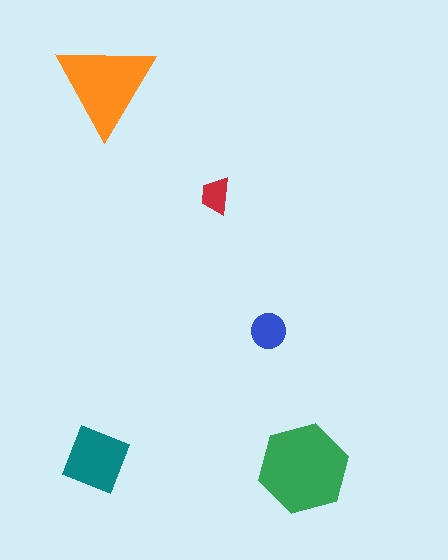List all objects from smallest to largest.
The red trapezoid, the blue circle, the teal diamond, the orange triangle, the green hexagon.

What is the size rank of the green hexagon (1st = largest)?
1st.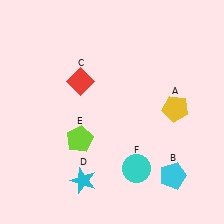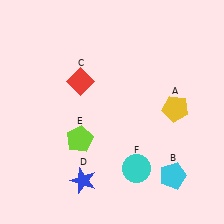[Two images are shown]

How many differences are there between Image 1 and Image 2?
There is 1 difference between the two images.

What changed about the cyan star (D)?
In Image 1, D is cyan. In Image 2, it changed to blue.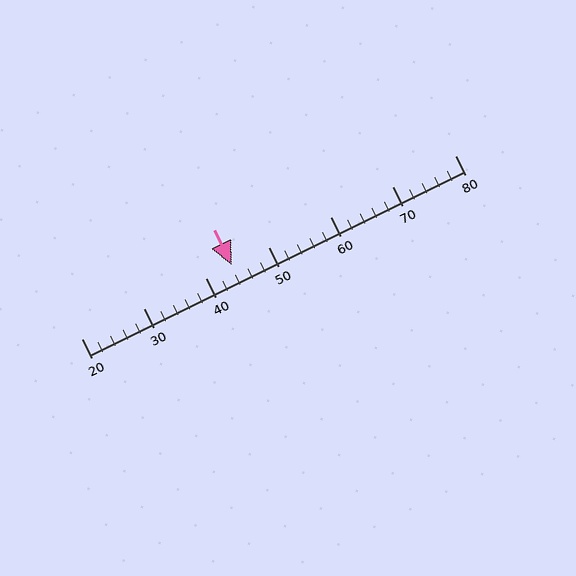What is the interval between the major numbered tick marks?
The major tick marks are spaced 10 units apart.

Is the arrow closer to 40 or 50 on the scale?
The arrow is closer to 40.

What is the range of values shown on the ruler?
The ruler shows values from 20 to 80.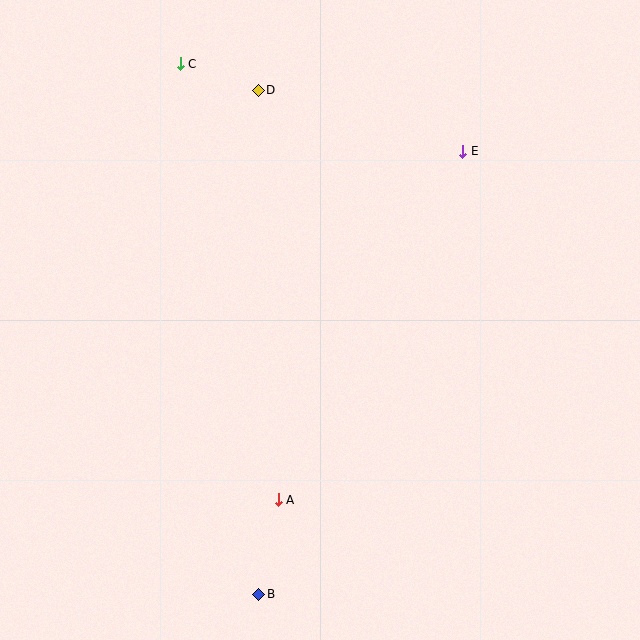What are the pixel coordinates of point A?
Point A is at (278, 500).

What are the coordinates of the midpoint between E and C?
The midpoint between E and C is at (321, 107).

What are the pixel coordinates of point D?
Point D is at (258, 90).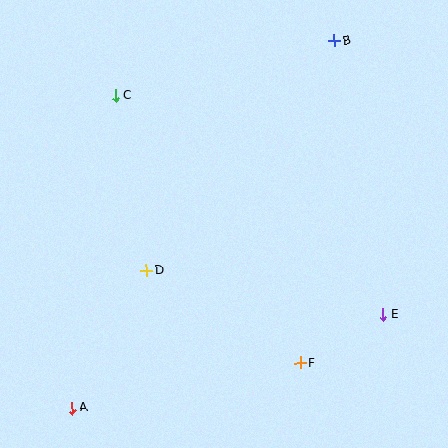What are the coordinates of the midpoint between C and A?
The midpoint between C and A is at (94, 252).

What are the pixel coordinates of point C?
Point C is at (115, 95).